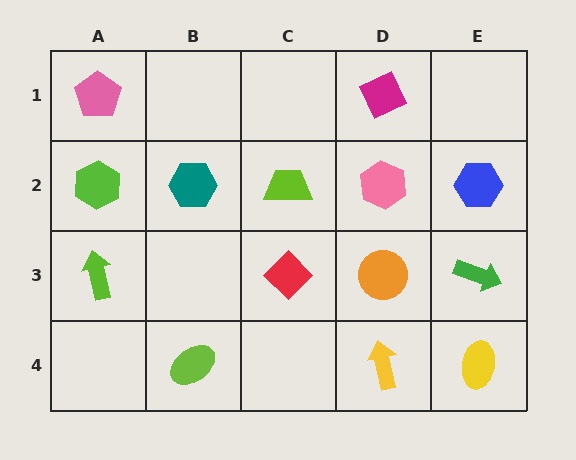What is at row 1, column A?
A pink pentagon.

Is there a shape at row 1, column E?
No, that cell is empty.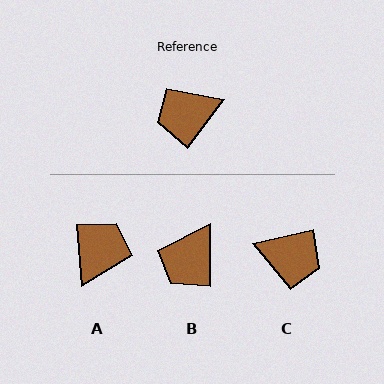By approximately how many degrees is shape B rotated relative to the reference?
Approximately 38 degrees counter-clockwise.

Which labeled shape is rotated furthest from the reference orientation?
C, about 140 degrees away.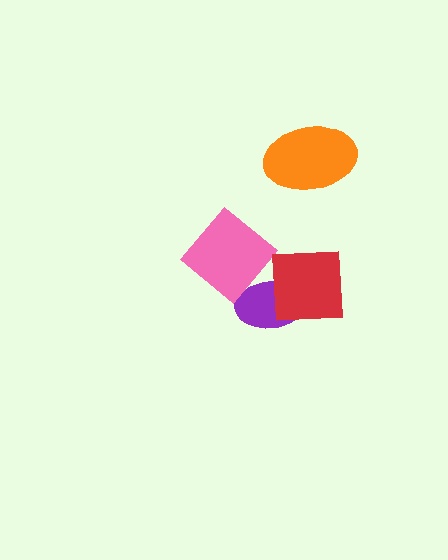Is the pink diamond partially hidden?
No, no other shape covers it.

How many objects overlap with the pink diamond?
0 objects overlap with the pink diamond.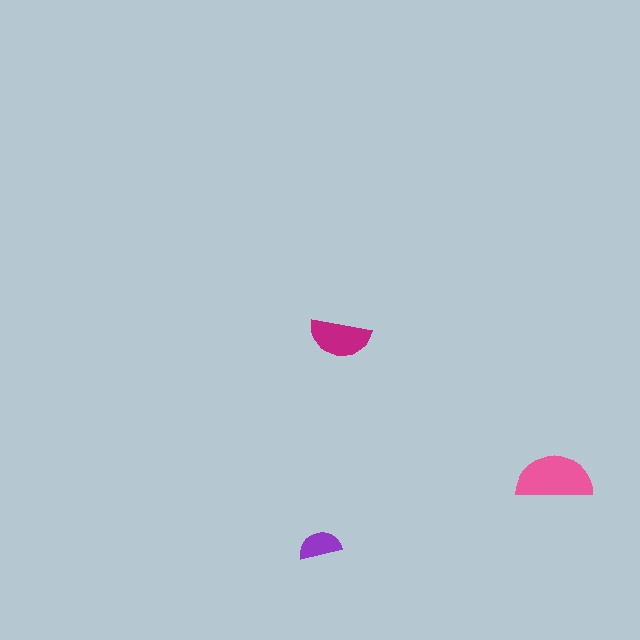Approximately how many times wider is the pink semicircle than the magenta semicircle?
About 1.5 times wider.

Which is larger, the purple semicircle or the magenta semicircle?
The magenta one.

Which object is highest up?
The magenta semicircle is topmost.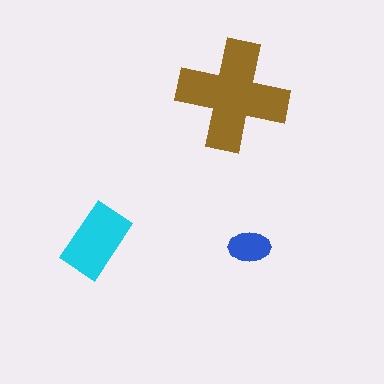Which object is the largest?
The brown cross.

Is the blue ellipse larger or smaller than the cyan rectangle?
Smaller.